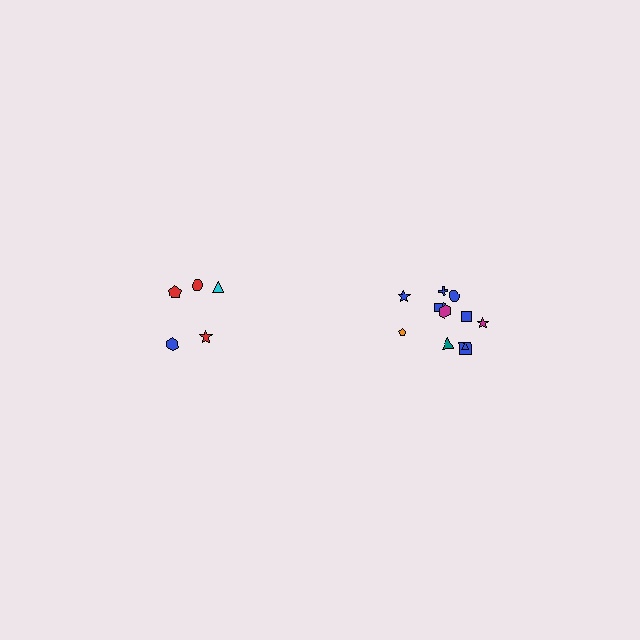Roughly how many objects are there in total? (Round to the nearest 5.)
Roughly 15 objects in total.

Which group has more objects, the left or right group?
The right group.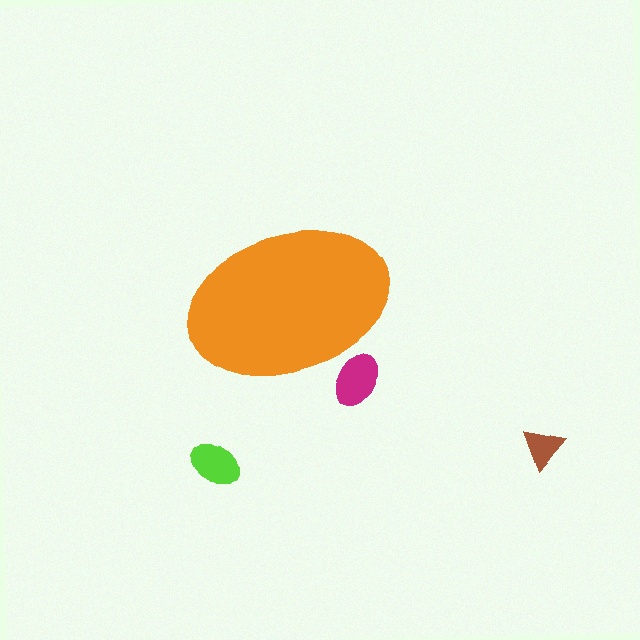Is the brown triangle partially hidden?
No, the brown triangle is fully visible.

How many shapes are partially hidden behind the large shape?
1 shape is partially hidden.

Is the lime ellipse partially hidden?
No, the lime ellipse is fully visible.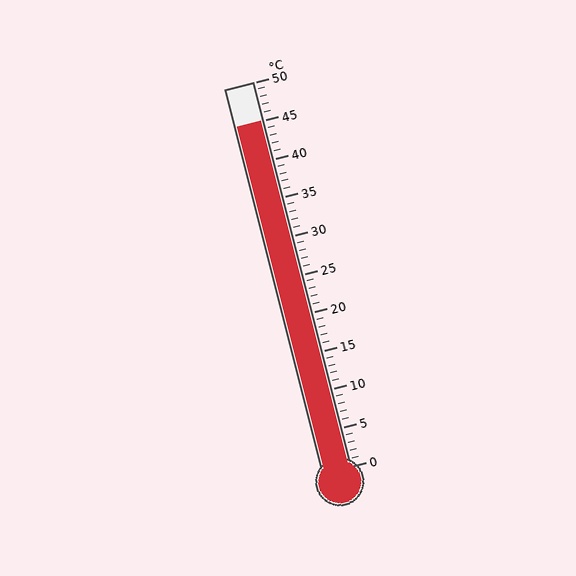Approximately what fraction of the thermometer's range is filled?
The thermometer is filled to approximately 90% of its range.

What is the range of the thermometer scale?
The thermometer scale ranges from 0°C to 50°C.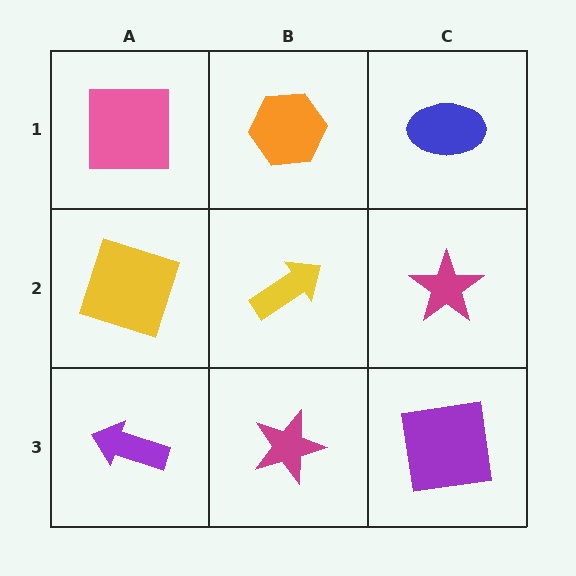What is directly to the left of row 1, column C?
An orange hexagon.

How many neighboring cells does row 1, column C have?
2.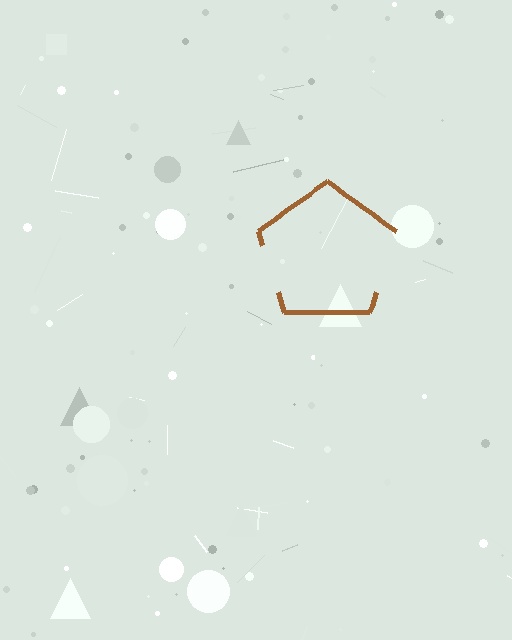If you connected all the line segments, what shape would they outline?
They would outline a pentagon.